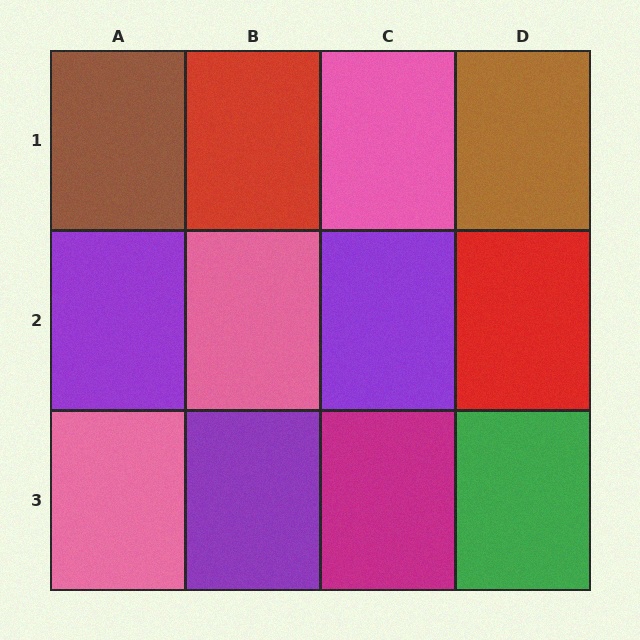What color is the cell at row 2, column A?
Purple.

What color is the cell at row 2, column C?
Purple.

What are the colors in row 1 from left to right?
Brown, red, pink, brown.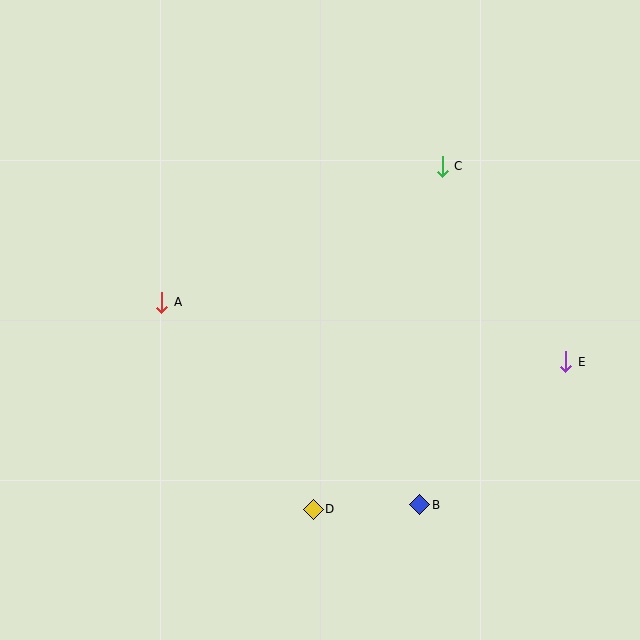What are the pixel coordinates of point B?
Point B is at (420, 505).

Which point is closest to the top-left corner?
Point A is closest to the top-left corner.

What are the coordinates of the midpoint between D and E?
The midpoint between D and E is at (440, 435).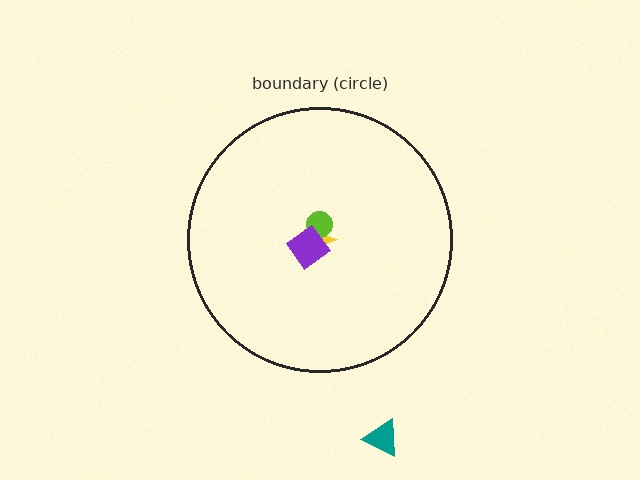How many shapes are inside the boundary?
3 inside, 1 outside.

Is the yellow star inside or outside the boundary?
Inside.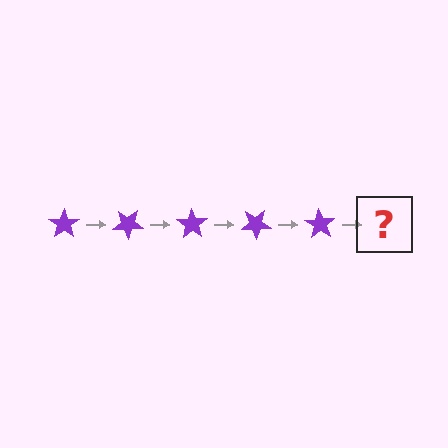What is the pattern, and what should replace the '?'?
The pattern is that the star rotates 35 degrees each step. The '?' should be a purple star rotated 175 degrees.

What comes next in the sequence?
The next element should be a purple star rotated 175 degrees.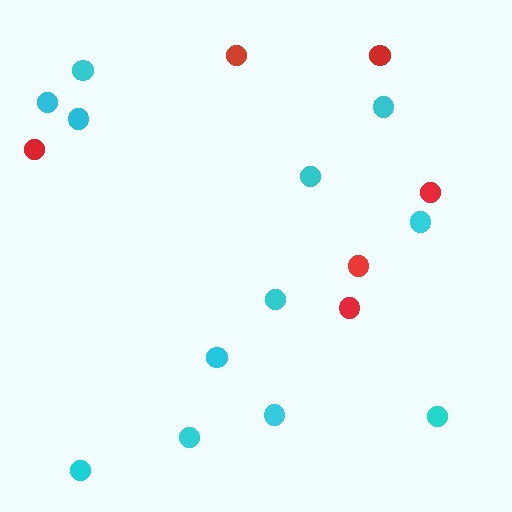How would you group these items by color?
There are 2 groups: one group of cyan circles (12) and one group of red circles (6).